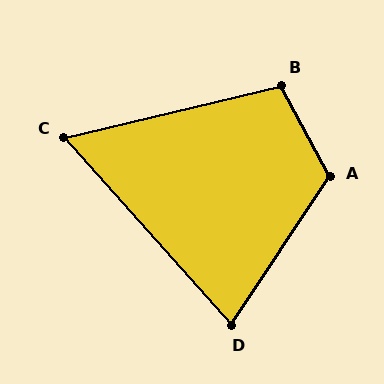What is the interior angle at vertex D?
Approximately 75 degrees (acute).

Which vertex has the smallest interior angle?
C, at approximately 62 degrees.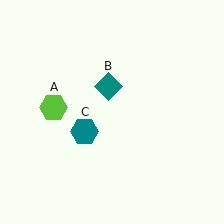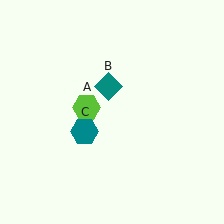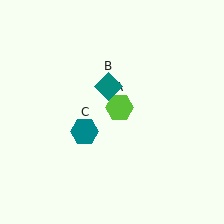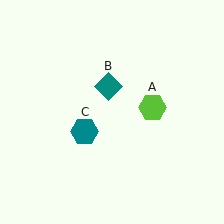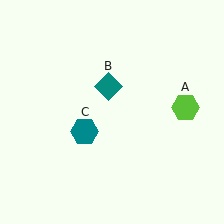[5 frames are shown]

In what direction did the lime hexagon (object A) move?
The lime hexagon (object A) moved right.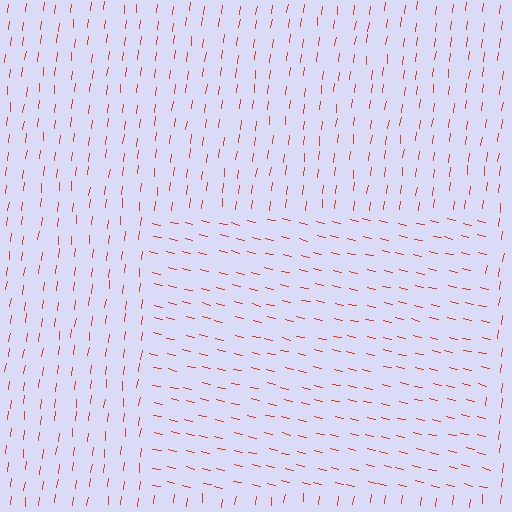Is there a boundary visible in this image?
Yes, there is a texture boundary formed by a change in line orientation.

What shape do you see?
I see a rectangle.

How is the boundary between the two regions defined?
The boundary is defined purely by a change in line orientation (approximately 84 degrees difference). All lines are the same color and thickness.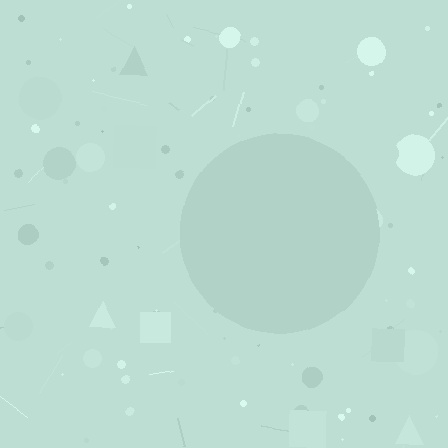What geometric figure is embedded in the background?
A circle is embedded in the background.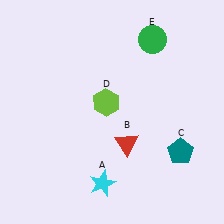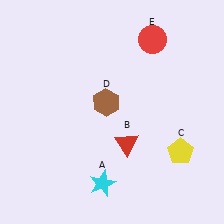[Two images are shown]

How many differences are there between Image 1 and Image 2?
There are 3 differences between the two images.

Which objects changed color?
C changed from teal to yellow. D changed from lime to brown. E changed from green to red.